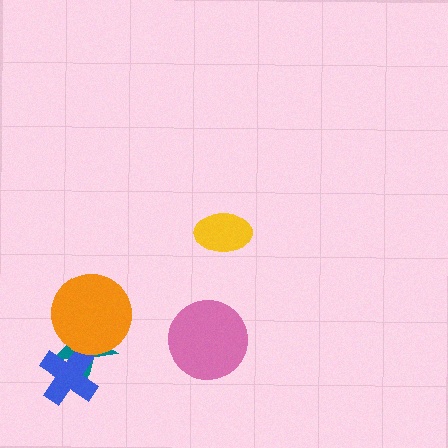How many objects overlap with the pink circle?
0 objects overlap with the pink circle.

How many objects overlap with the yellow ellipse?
0 objects overlap with the yellow ellipse.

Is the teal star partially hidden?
Yes, it is partially covered by another shape.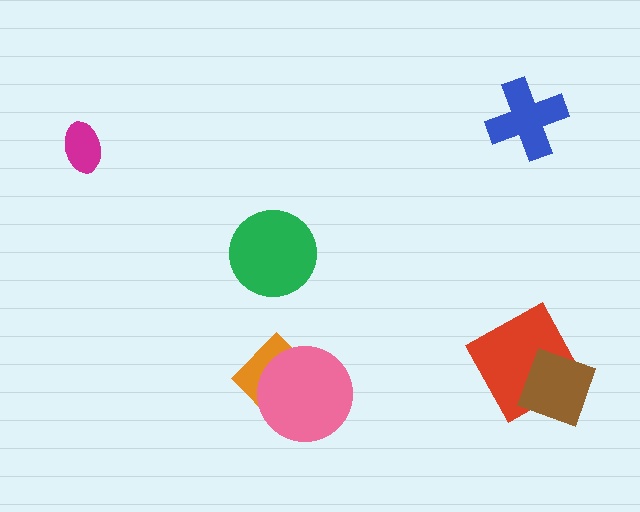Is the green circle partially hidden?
No, no other shape covers it.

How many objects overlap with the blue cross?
0 objects overlap with the blue cross.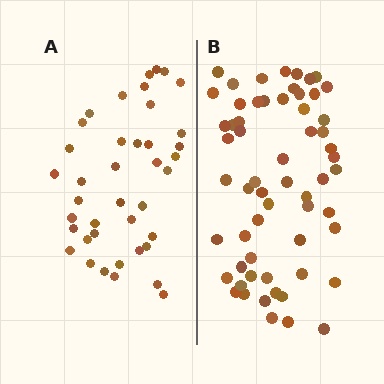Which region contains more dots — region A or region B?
Region B (the right region) has more dots.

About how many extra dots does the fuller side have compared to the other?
Region B has approximately 20 more dots than region A.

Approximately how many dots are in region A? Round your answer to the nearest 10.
About 40 dots.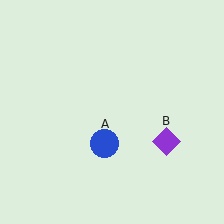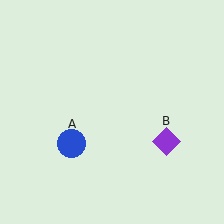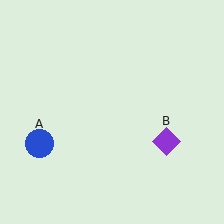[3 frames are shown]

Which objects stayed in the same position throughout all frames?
Purple diamond (object B) remained stationary.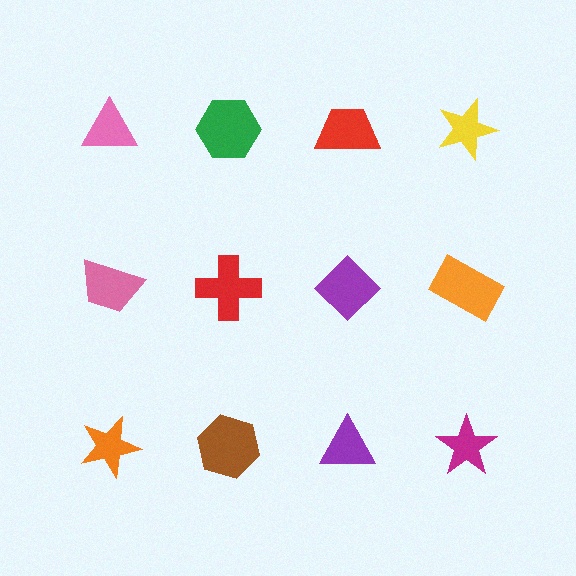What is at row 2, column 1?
A pink trapezoid.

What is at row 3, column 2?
A brown hexagon.